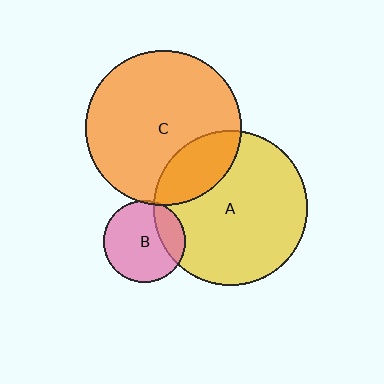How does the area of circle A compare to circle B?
Approximately 3.6 times.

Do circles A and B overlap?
Yes.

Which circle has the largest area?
Circle C (orange).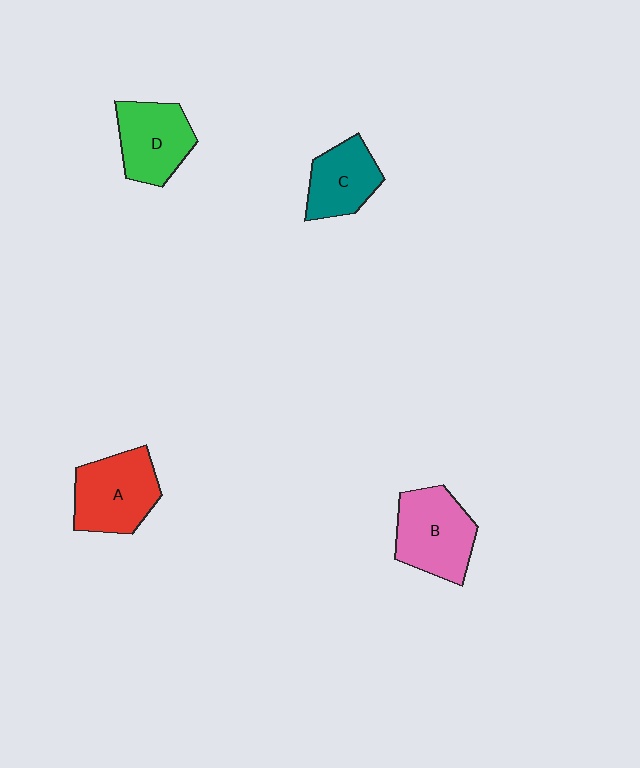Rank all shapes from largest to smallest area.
From largest to smallest: B (pink), A (red), D (green), C (teal).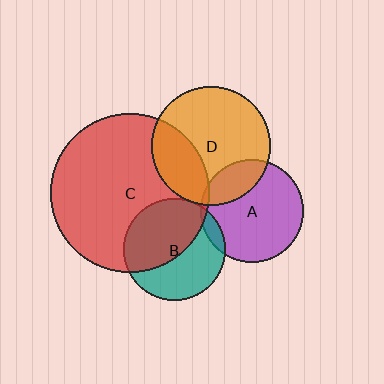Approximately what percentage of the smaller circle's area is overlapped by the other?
Approximately 30%.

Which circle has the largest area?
Circle C (red).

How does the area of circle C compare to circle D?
Approximately 1.8 times.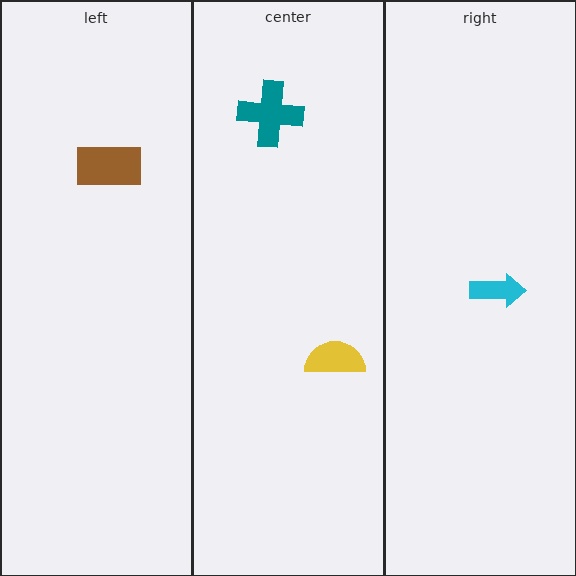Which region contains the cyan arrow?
The right region.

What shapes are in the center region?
The yellow semicircle, the teal cross.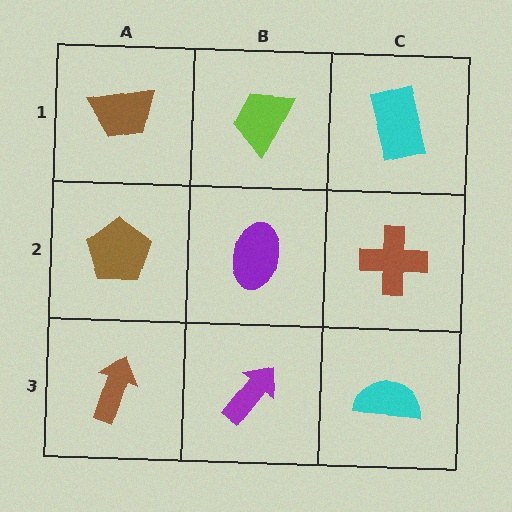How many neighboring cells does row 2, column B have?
4.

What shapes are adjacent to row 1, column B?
A purple ellipse (row 2, column B), a brown trapezoid (row 1, column A), a cyan rectangle (row 1, column C).